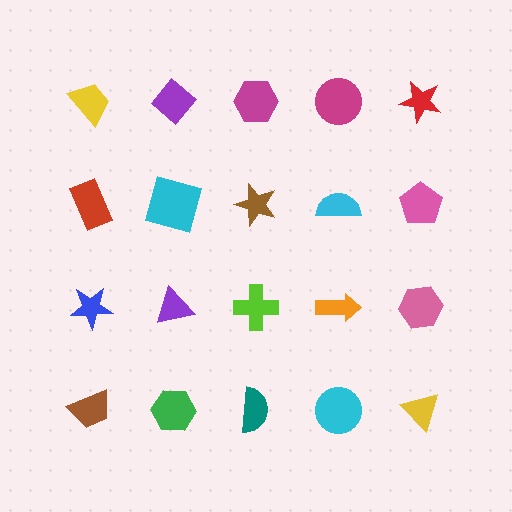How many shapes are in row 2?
5 shapes.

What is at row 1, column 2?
A purple diamond.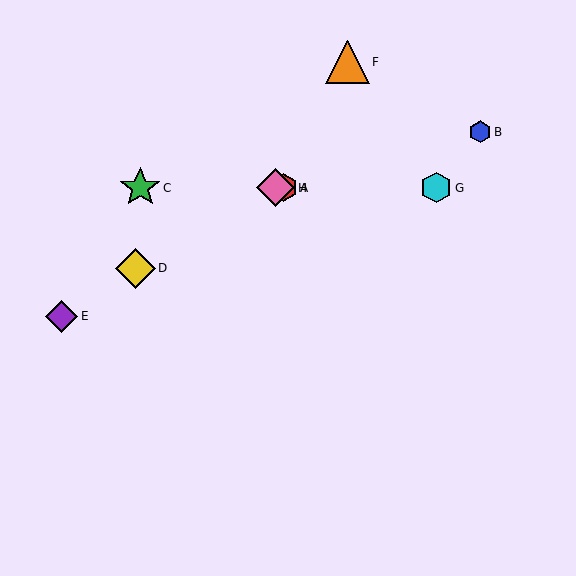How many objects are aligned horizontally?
4 objects (A, C, G, H) are aligned horizontally.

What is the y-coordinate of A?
Object A is at y≈188.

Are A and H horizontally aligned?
Yes, both are at y≈188.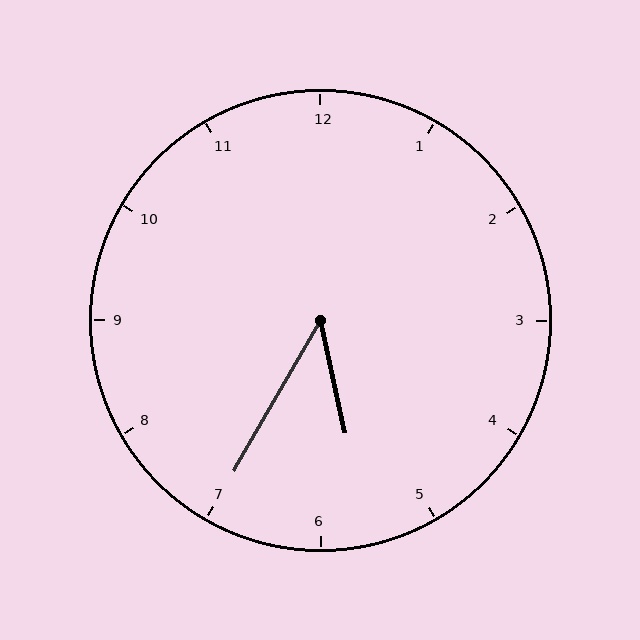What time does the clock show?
5:35.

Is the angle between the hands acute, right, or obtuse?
It is acute.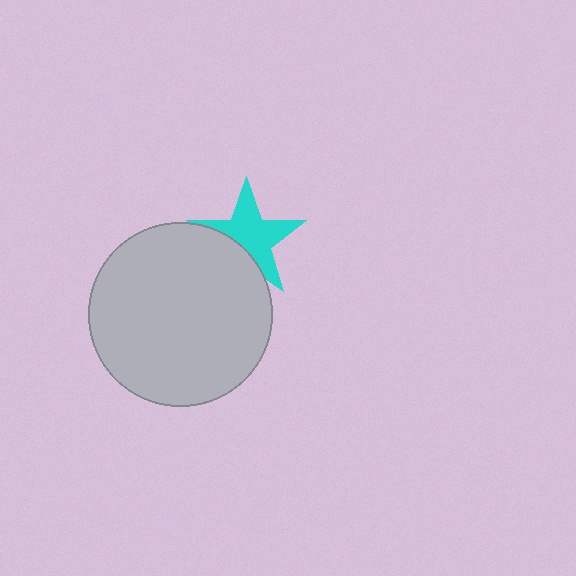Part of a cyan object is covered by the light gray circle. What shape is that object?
It is a star.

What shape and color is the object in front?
The object in front is a light gray circle.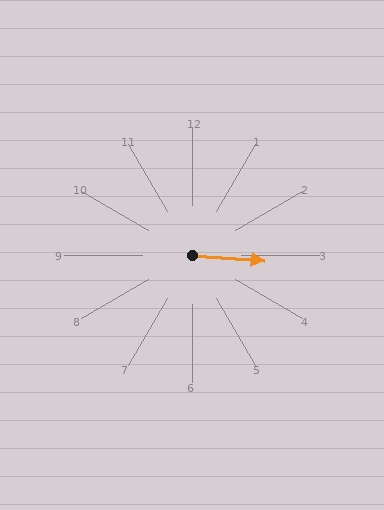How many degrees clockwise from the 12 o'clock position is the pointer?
Approximately 94 degrees.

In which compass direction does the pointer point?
East.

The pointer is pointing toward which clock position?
Roughly 3 o'clock.